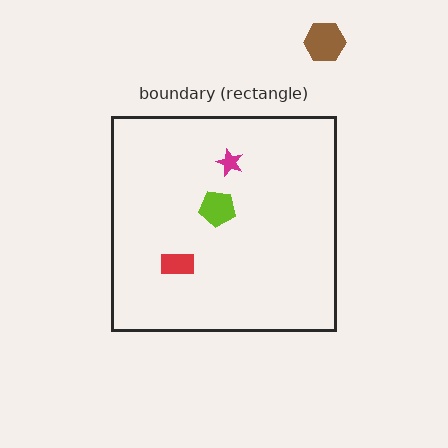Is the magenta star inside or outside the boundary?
Inside.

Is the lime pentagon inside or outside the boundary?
Inside.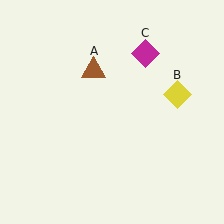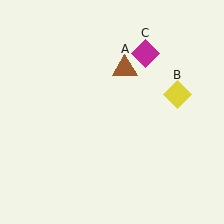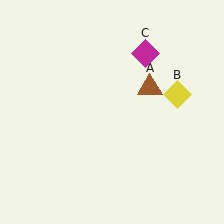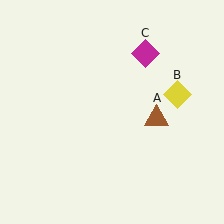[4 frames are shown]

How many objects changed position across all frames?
1 object changed position: brown triangle (object A).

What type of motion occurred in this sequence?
The brown triangle (object A) rotated clockwise around the center of the scene.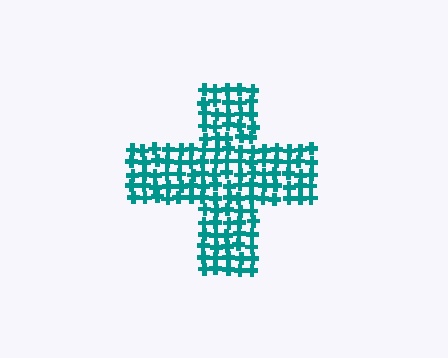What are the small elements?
The small elements are crosses.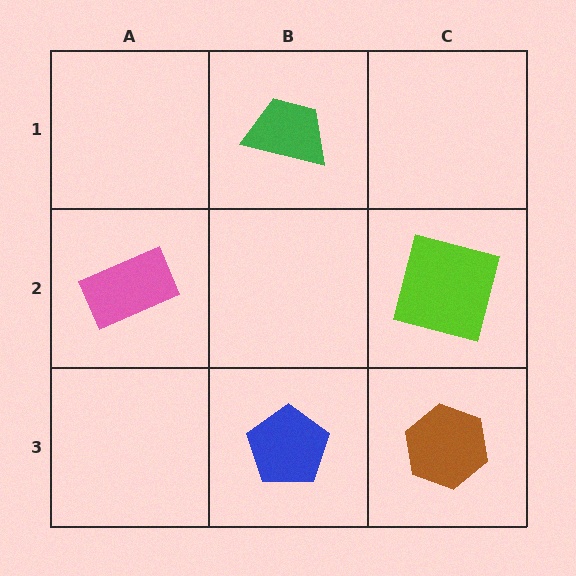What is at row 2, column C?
A lime square.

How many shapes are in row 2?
2 shapes.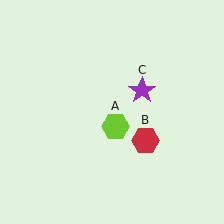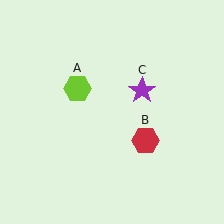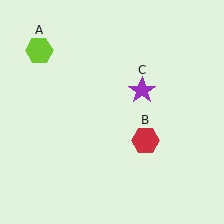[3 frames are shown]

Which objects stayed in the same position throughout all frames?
Red hexagon (object B) and purple star (object C) remained stationary.